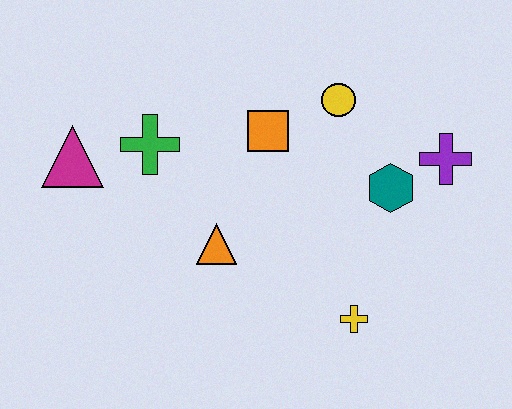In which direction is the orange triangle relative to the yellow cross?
The orange triangle is to the left of the yellow cross.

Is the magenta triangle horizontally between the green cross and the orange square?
No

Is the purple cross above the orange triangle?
Yes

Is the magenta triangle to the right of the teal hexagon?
No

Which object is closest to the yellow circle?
The orange square is closest to the yellow circle.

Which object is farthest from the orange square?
The yellow cross is farthest from the orange square.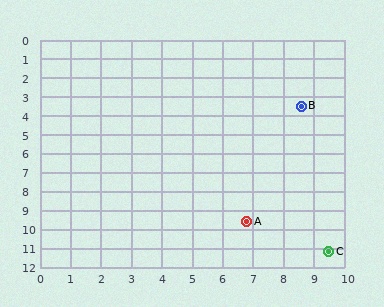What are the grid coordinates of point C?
Point C is at approximately (9.5, 11.2).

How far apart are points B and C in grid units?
Points B and C are about 7.8 grid units apart.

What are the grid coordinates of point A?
Point A is at approximately (6.8, 9.6).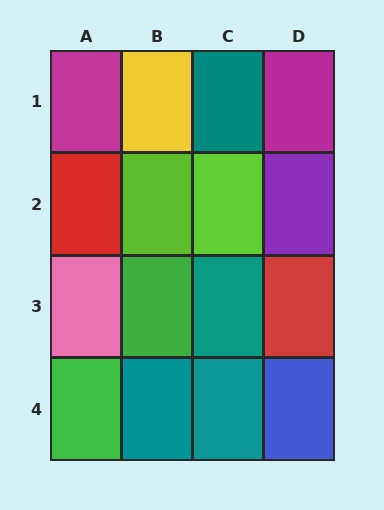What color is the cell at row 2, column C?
Lime.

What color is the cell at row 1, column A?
Magenta.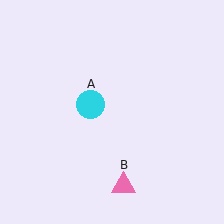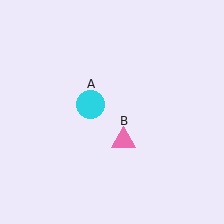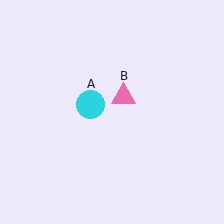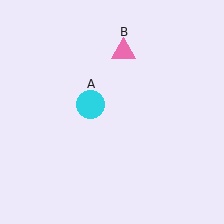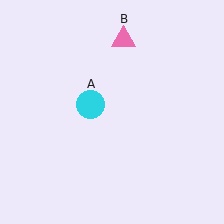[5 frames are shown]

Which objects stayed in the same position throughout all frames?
Cyan circle (object A) remained stationary.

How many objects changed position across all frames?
1 object changed position: pink triangle (object B).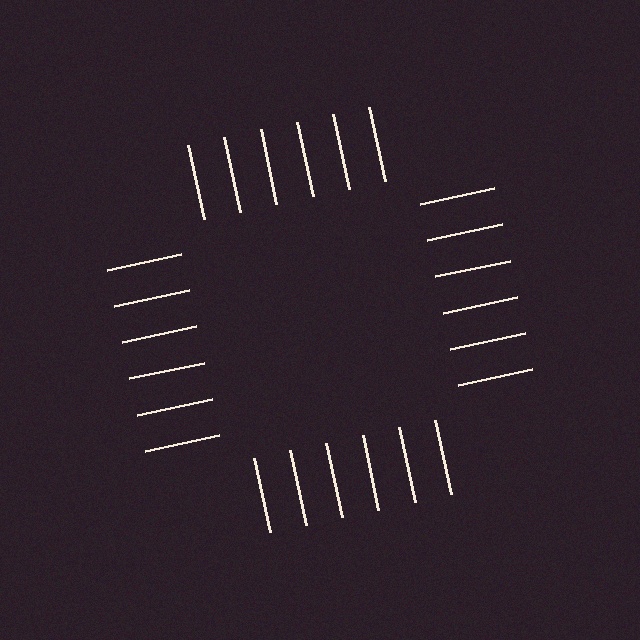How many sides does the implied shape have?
4 sides — the line-ends trace a square.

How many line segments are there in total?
24 — 6 along each of the 4 edges.